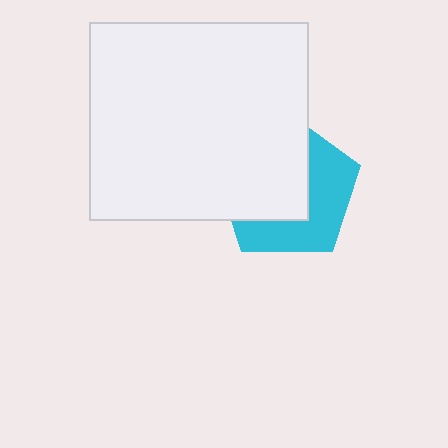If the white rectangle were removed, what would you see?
You would see the complete cyan pentagon.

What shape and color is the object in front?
The object in front is a white rectangle.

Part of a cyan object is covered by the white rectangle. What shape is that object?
It is a pentagon.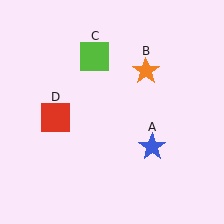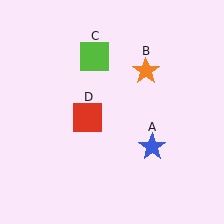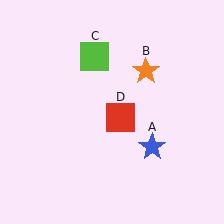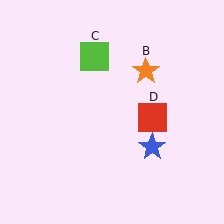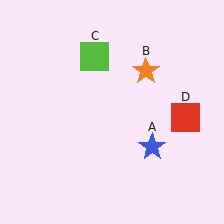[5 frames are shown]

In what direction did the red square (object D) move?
The red square (object D) moved right.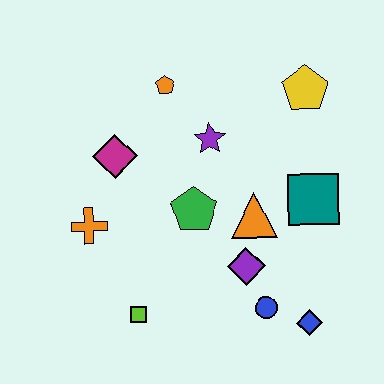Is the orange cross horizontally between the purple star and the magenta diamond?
No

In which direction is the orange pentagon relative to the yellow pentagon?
The orange pentagon is to the left of the yellow pentagon.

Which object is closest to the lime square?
The orange cross is closest to the lime square.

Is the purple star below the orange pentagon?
Yes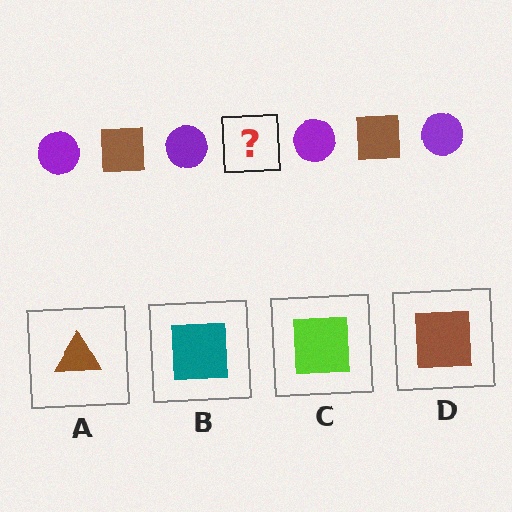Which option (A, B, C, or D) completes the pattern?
D.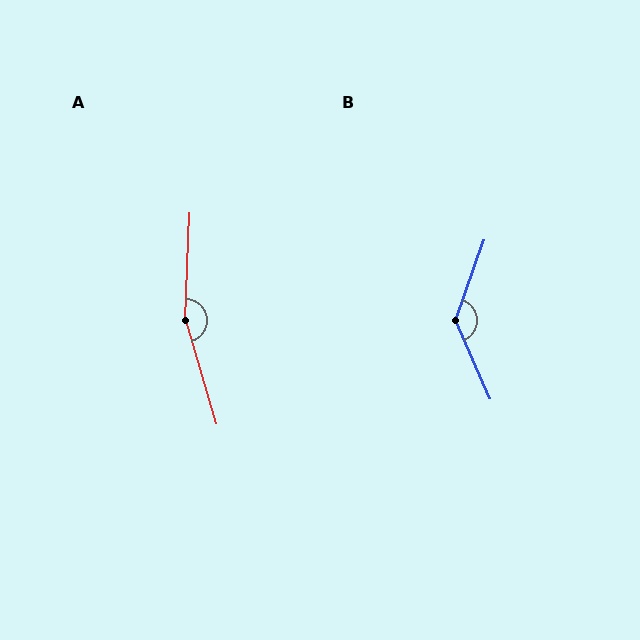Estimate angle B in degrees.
Approximately 137 degrees.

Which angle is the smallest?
B, at approximately 137 degrees.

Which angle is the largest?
A, at approximately 162 degrees.